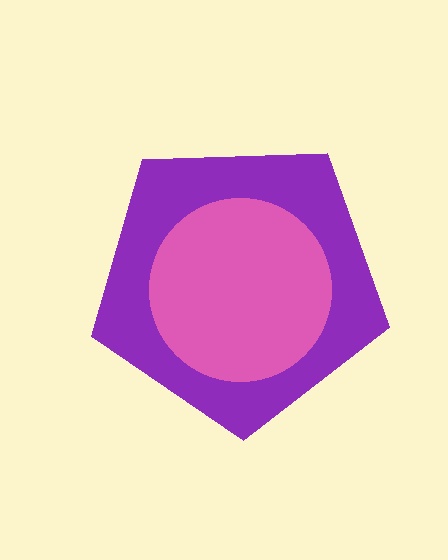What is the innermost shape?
The pink circle.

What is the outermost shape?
The purple pentagon.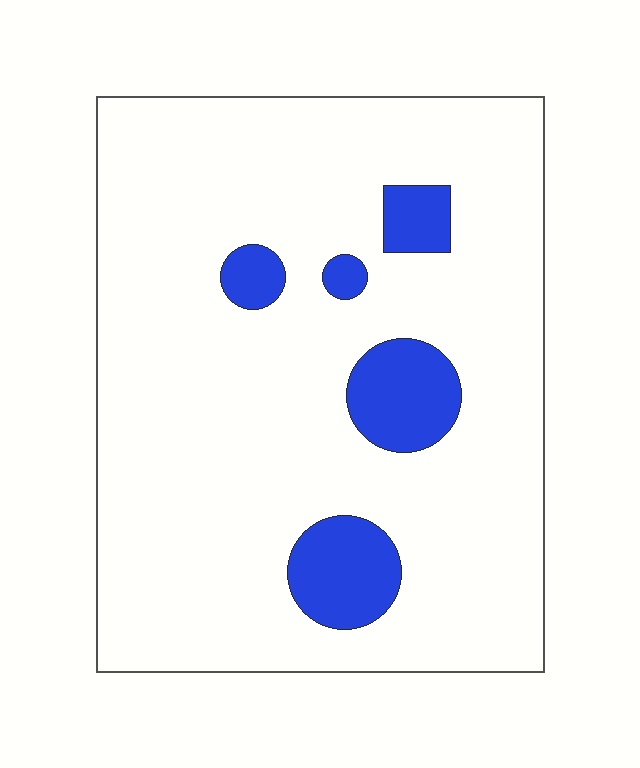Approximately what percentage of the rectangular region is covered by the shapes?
Approximately 10%.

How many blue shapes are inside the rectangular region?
5.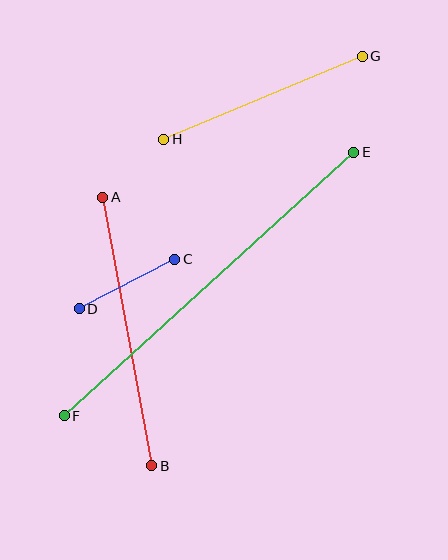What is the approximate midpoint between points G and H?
The midpoint is at approximately (263, 98) pixels.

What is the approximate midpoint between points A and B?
The midpoint is at approximately (127, 332) pixels.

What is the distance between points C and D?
The distance is approximately 108 pixels.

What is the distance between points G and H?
The distance is approximately 215 pixels.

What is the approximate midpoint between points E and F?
The midpoint is at approximately (209, 284) pixels.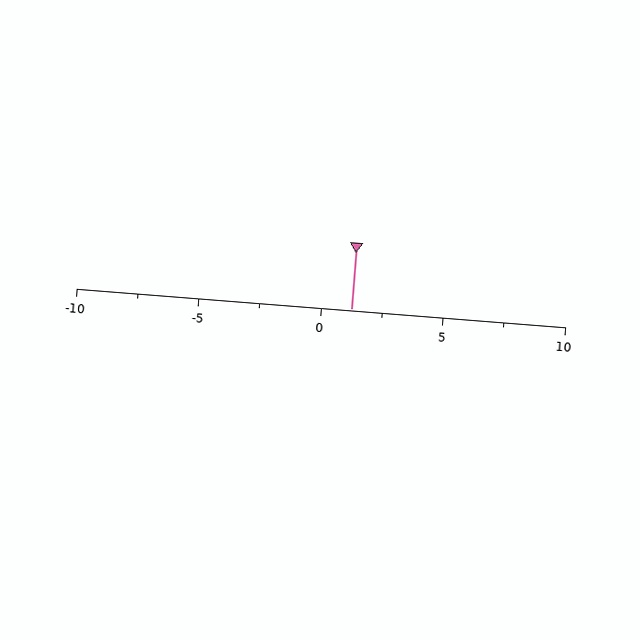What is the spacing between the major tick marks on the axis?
The major ticks are spaced 5 apart.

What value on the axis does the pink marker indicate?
The marker indicates approximately 1.2.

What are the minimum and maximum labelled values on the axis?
The axis runs from -10 to 10.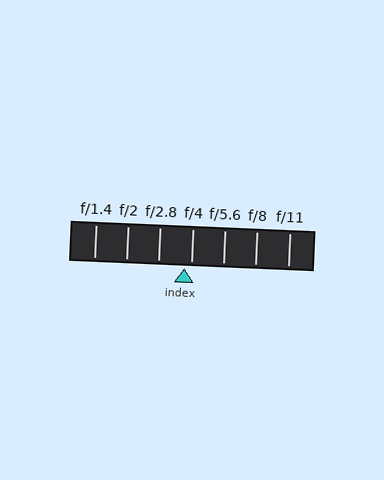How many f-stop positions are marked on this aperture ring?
There are 7 f-stop positions marked.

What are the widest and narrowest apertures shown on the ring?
The widest aperture shown is f/1.4 and the narrowest is f/11.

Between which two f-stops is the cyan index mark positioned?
The index mark is between f/2.8 and f/4.